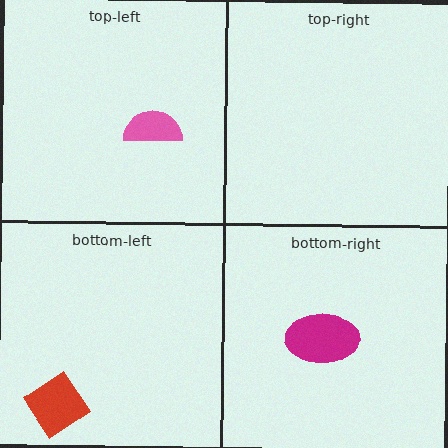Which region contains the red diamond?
The bottom-left region.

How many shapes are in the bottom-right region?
1.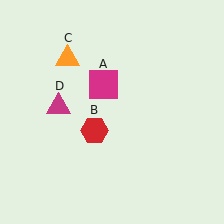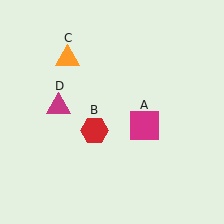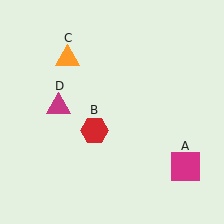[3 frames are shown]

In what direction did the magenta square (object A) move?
The magenta square (object A) moved down and to the right.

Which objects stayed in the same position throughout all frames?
Red hexagon (object B) and orange triangle (object C) and magenta triangle (object D) remained stationary.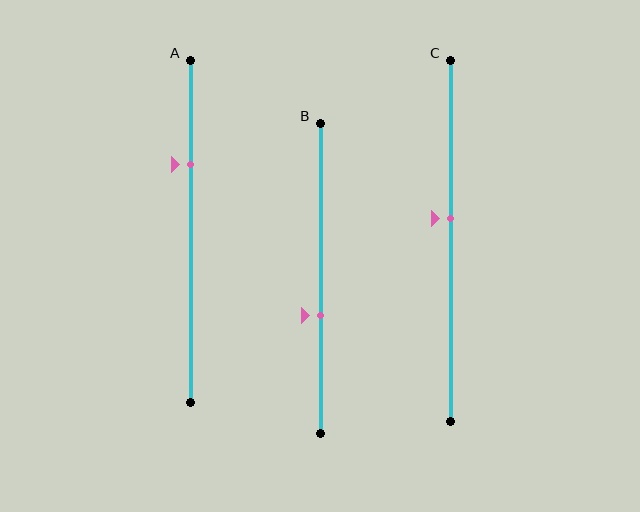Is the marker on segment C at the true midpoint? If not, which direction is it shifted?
No, the marker on segment C is shifted upward by about 6% of the segment length.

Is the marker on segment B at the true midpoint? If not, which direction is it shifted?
No, the marker on segment B is shifted downward by about 12% of the segment length.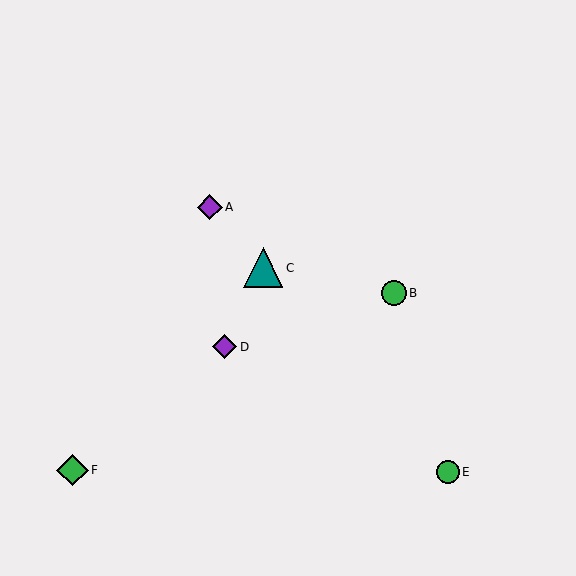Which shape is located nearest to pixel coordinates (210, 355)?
The purple diamond (labeled D) at (225, 347) is nearest to that location.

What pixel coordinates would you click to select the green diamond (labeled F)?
Click at (72, 470) to select the green diamond F.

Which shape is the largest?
The teal triangle (labeled C) is the largest.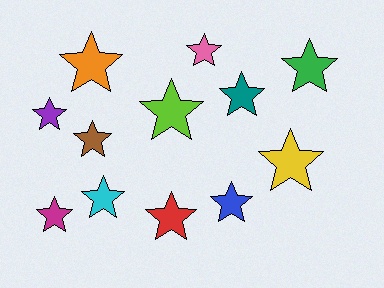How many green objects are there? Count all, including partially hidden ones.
There is 1 green object.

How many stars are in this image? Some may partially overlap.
There are 12 stars.